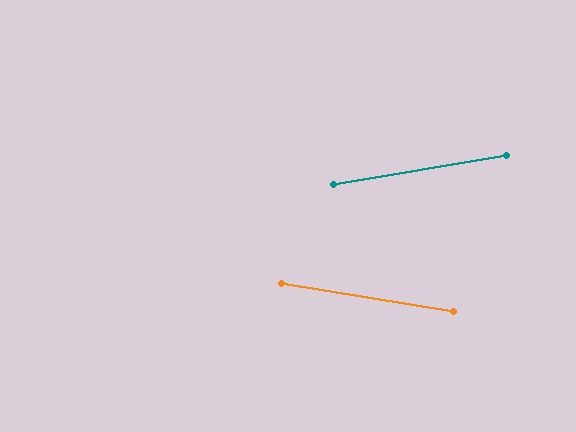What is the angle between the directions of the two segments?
Approximately 19 degrees.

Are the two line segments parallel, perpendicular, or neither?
Neither parallel nor perpendicular — they differ by about 19°.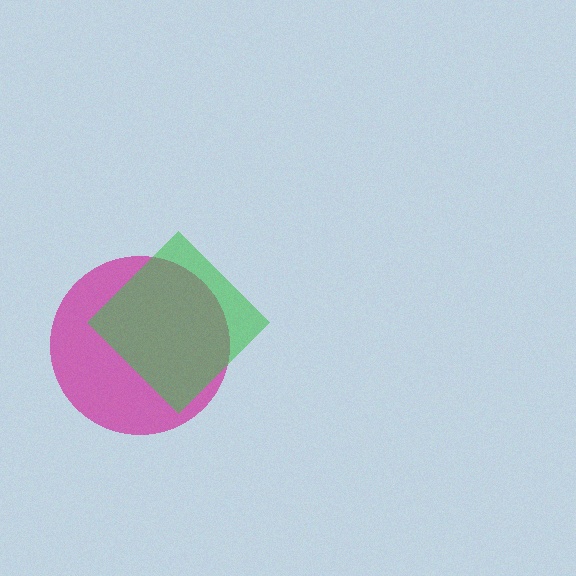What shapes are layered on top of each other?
The layered shapes are: a magenta circle, a green diamond.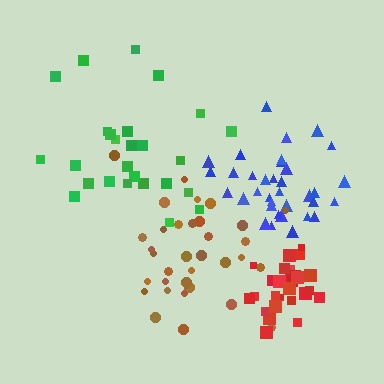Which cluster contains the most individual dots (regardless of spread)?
Blue (35).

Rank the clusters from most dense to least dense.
red, blue, brown, green.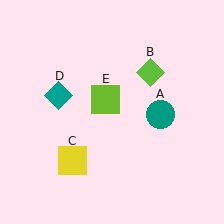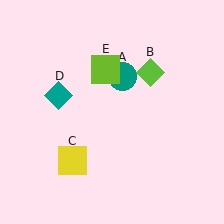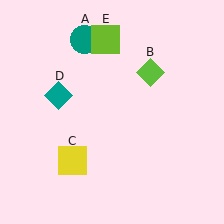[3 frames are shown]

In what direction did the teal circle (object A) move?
The teal circle (object A) moved up and to the left.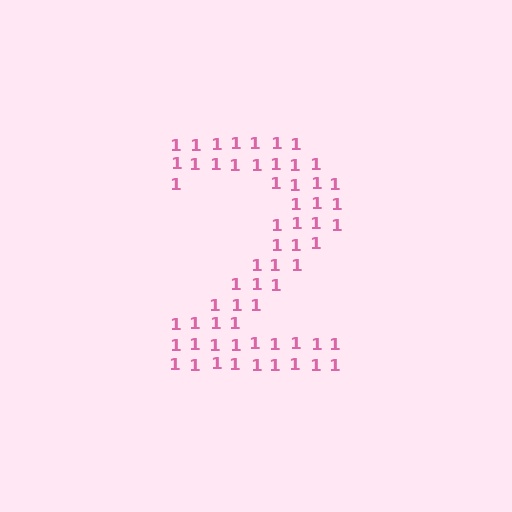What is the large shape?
The large shape is the digit 2.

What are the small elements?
The small elements are digit 1's.